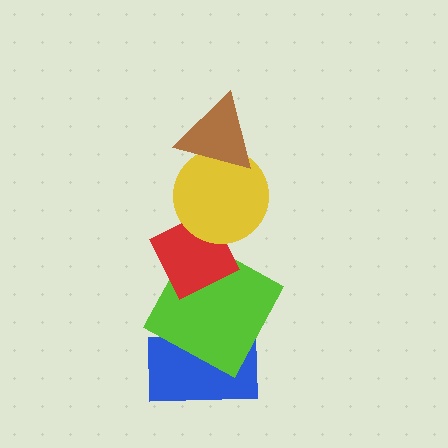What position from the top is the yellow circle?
The yellow circle is 2nd from the top.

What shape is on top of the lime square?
The red diamond is on top of the lime square.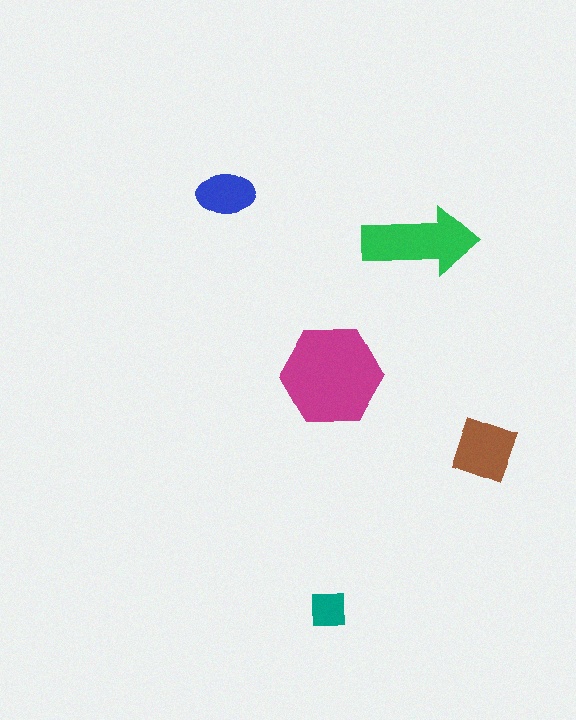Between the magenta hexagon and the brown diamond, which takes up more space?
The magenta hexagon.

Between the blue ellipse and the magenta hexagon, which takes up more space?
The magenta hexagon.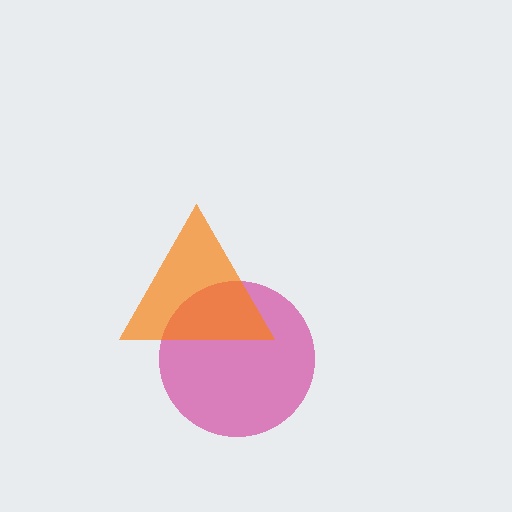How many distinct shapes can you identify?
There are 2 distinct shapes: a magenta circle, an orange triangle.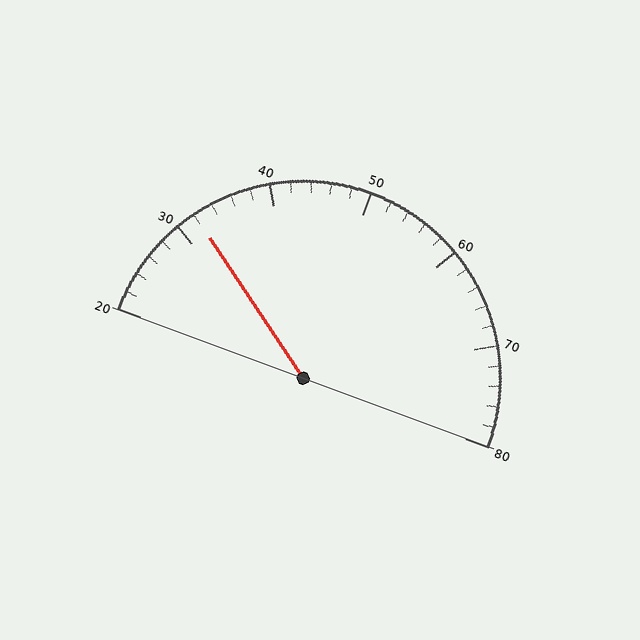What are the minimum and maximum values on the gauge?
The gauge ranges from 20 to 80.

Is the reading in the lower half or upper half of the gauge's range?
The reading is in the lower half of the range (20 to 80).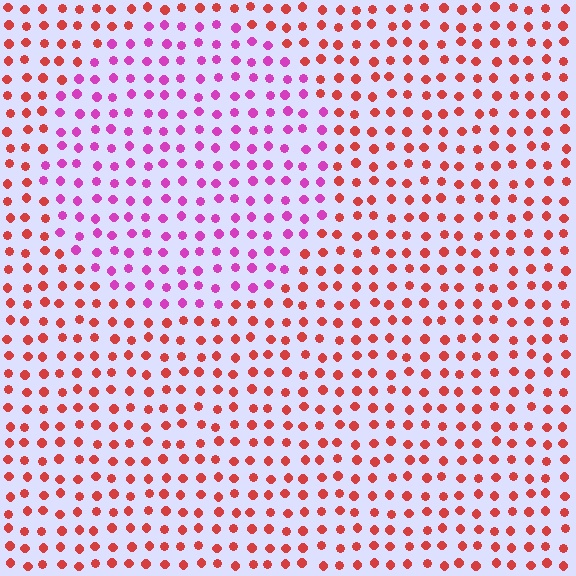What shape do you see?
I see a circle.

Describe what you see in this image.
The image is filled with small red elements in a uniform arrangement. A circle-shaped region is visible where the elements are tinted to a slightly different hue, forming a subtle color boundary.